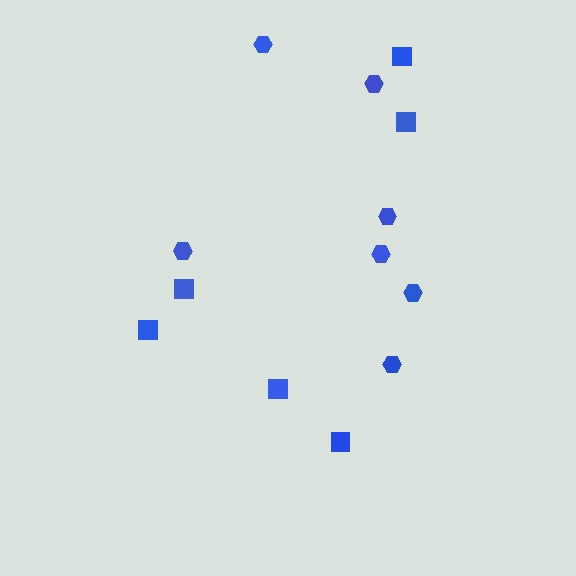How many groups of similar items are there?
There are 2 groups: one group of hexagons (7) and one group of squares (6).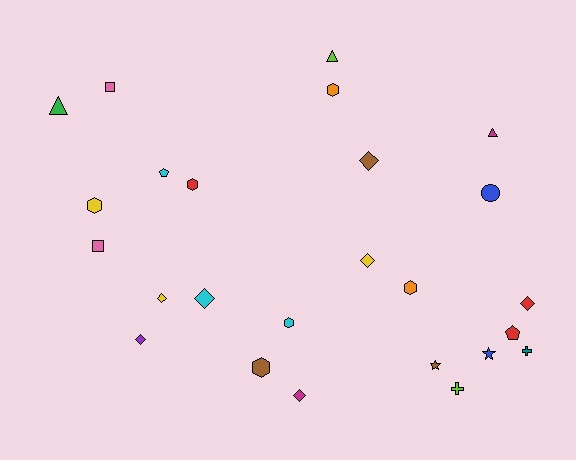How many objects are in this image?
There are 25 objects.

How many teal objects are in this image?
There is 1 teal object.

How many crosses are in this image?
There are 2 crosses.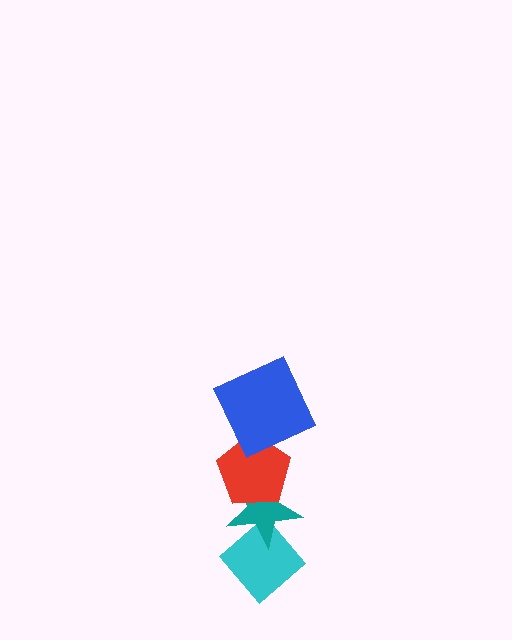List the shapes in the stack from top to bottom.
From top to bottom: the blue square, the red pentagon, the teal star, the cyan diamond.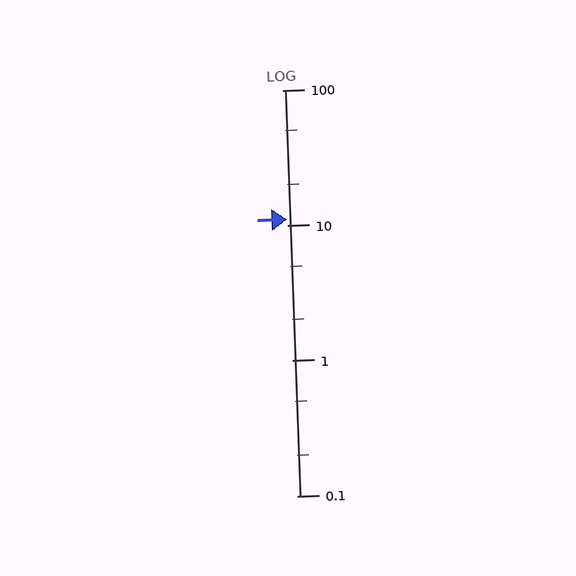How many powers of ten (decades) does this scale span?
The scale spans 3 decades, from 0.1 to 100.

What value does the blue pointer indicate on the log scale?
The pointer indicates approximately 11.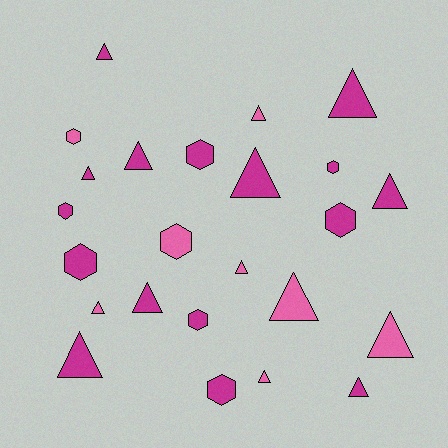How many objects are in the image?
There are 24 objects.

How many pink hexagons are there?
There are 2 pink hexagons.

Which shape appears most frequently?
Triangle, with 15 objects.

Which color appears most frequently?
Magenta, with 16 objects.